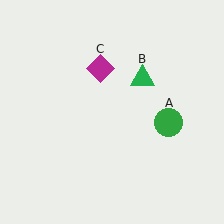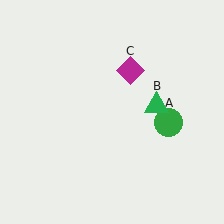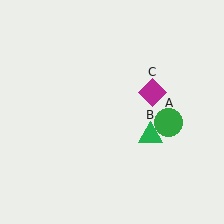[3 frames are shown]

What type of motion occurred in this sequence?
The green triangle (object B), magenta diamond (object C) rotated clockwise around the center of the scene.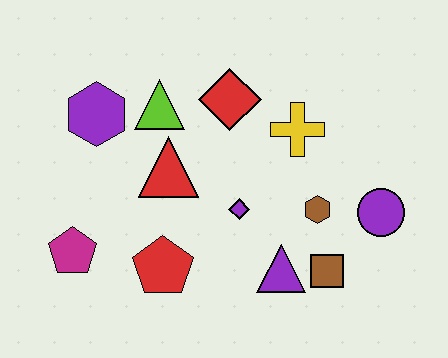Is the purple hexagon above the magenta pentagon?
Yes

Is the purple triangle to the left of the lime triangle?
No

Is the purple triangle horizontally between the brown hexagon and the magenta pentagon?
Yes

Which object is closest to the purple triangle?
The brown square is closest to the purple triangle.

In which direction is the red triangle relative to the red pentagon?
The red triangle is above the red pentagon.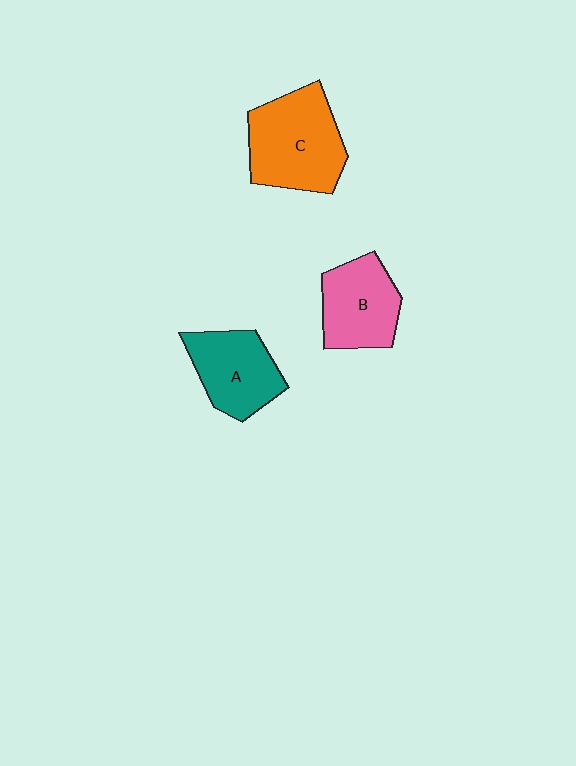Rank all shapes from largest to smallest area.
From largest to smallest: C (orange), B (pink), A (teal).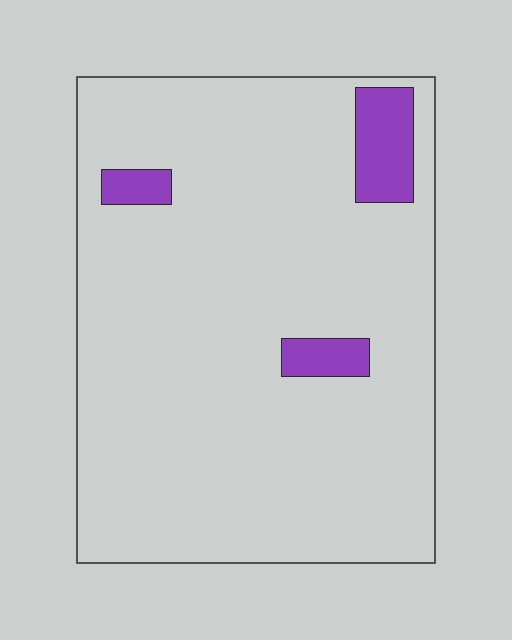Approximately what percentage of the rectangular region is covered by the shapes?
Approximately 5%.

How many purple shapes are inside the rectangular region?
3.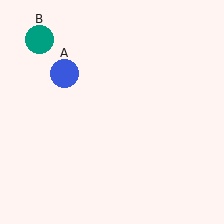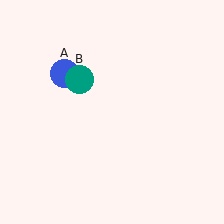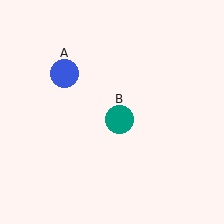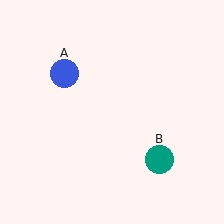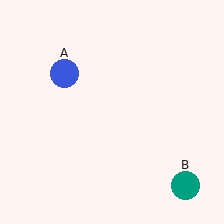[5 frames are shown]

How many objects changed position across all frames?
1 object changed position: teal circle (object B).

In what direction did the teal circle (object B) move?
The teal circle (object B) moved down and to the right.